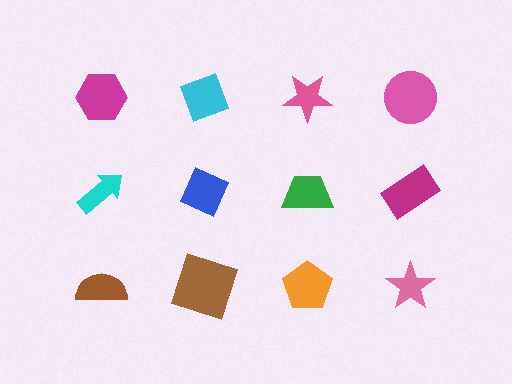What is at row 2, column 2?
A blue diamond.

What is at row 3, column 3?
An orange pentagon.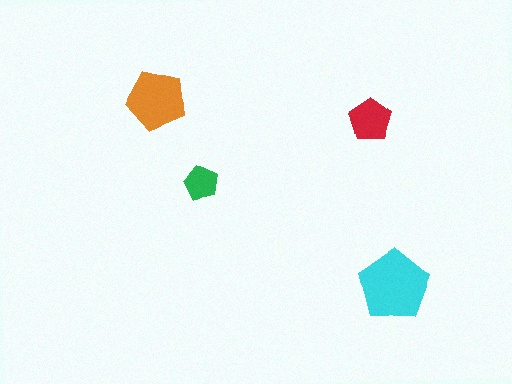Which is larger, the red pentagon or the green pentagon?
The red one.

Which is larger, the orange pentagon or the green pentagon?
The orange one.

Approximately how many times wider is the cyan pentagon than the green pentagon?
About 2 times wider.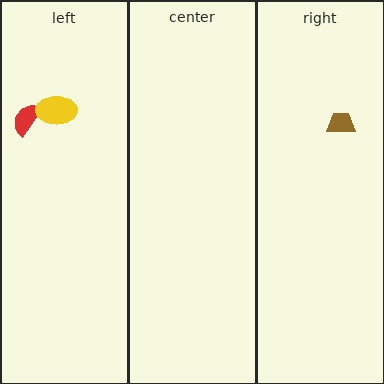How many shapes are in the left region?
2.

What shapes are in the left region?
The red semicircle, the yellow ellipse.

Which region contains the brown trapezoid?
The right region.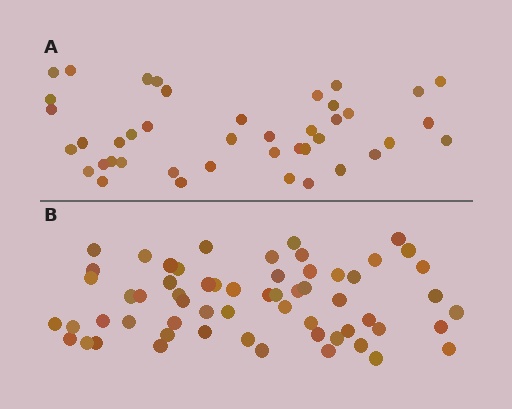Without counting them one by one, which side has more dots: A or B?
Region B (the bottom region) has more dots.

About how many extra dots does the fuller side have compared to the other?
Region B has approximately 20 more dots than region A.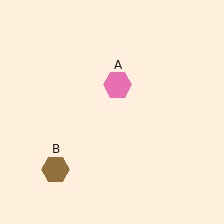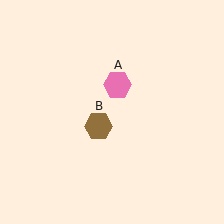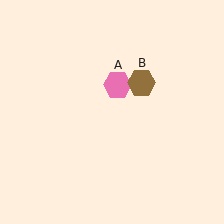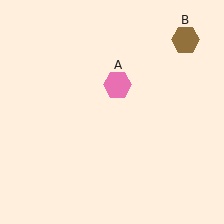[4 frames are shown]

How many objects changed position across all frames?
1 object changed position: brown hexagon (object B).